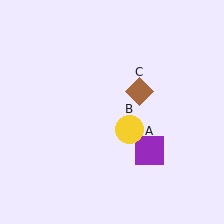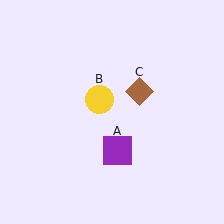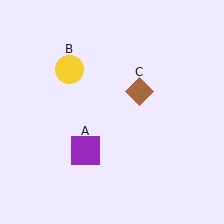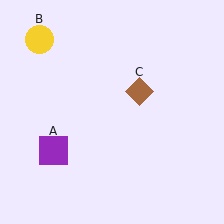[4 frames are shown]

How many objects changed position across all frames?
2 objects changed position: purple square (object A), yellow circle (object B).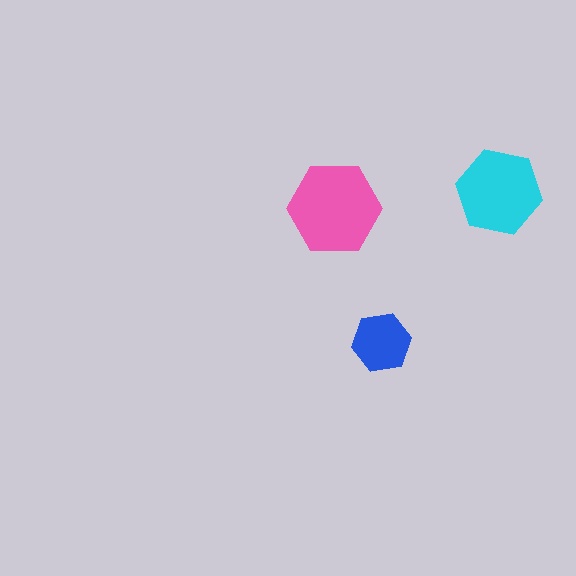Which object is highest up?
The cyan hexagon is topmost.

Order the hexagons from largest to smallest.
the pink one, the cyan one, the blue one.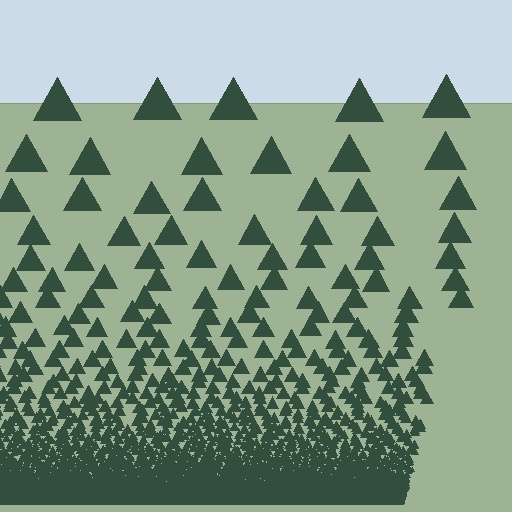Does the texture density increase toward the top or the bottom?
Density increases toward the bottom.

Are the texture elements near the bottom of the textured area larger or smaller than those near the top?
Smaller. The gradient is inverted — elements near the bottom are smaller and denser.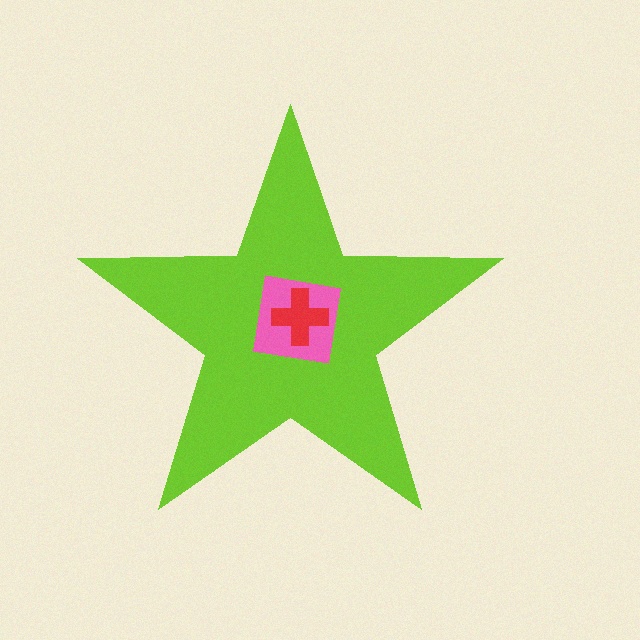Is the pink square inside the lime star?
Yes.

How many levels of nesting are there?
3.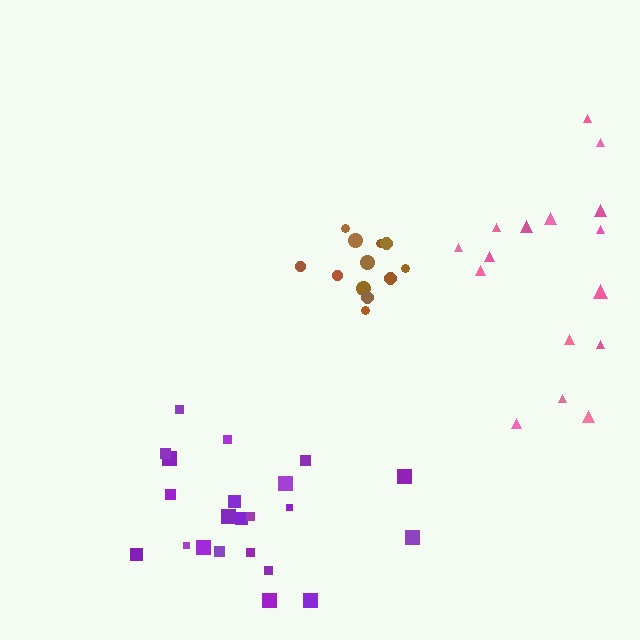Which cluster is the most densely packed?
Brown.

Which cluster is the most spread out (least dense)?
Pink.